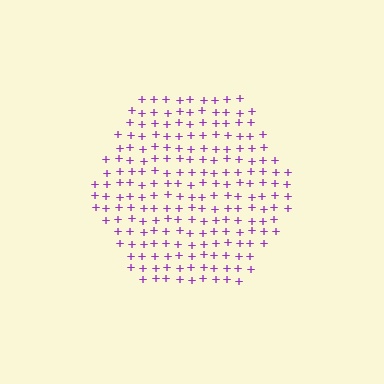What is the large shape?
The large shape is a hexagon.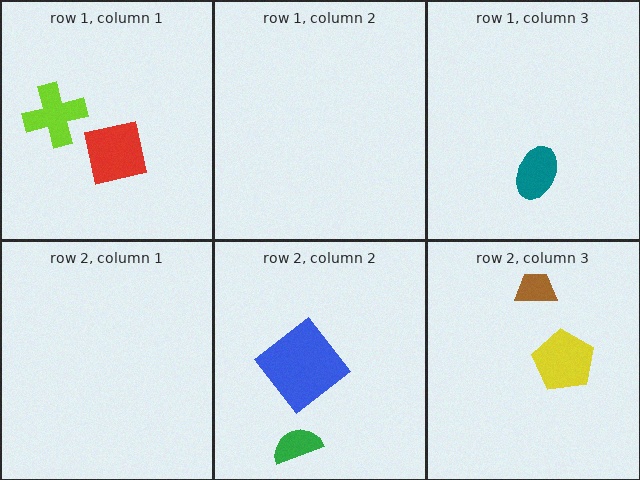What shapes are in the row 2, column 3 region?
The brown trapezoid, the yellow pentagon.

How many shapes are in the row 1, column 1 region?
2.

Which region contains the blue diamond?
The row 2, column 2 region.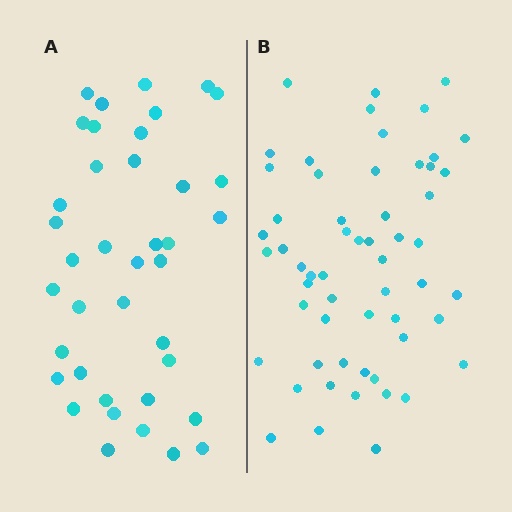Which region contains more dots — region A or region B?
Region B (the right region) has more dots.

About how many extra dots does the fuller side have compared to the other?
Region B has approximately 20 more dots than region A.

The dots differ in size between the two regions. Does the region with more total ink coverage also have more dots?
No. Region A has more total ink coverage because its dots are larger, but region B actually contains more individual dots. Total area can be misleading — the number of items is what matters here.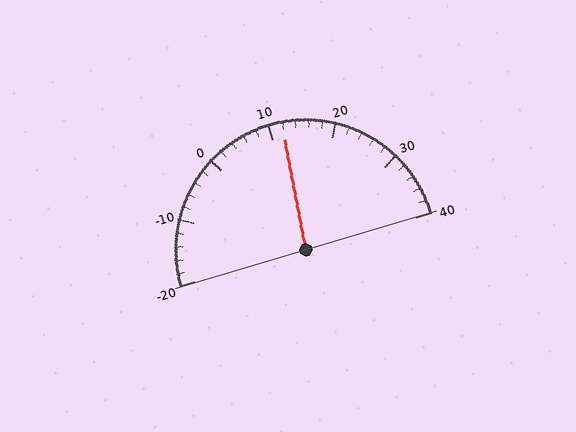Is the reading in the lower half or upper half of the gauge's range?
The reading is in the upper half of the range (-20 to 40).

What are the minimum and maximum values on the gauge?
The gauge ranges from -20 to 40.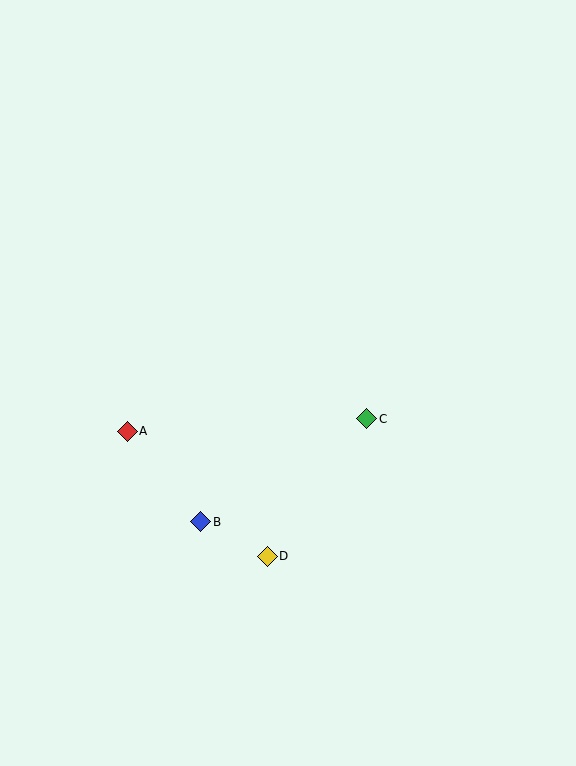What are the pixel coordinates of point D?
Point D is at (267, 556).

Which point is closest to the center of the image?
Point C at (367, 419) is closest to the center.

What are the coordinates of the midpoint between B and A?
The midpoint between B and A is at (164, 476).